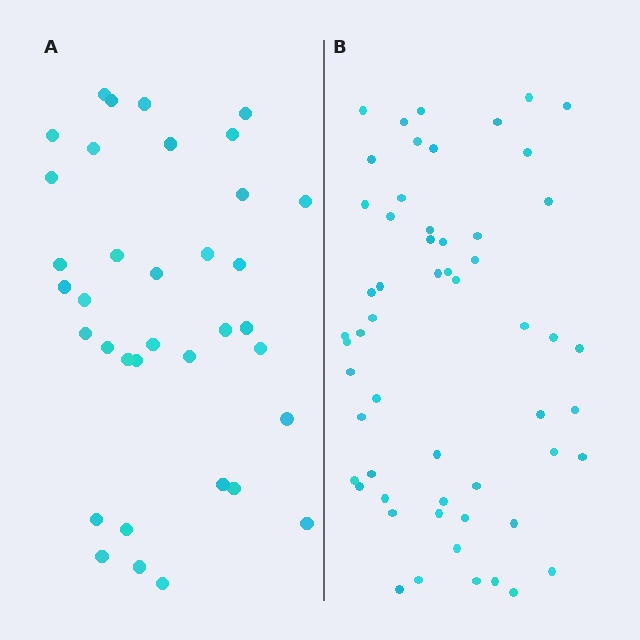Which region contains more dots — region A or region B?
Region B (the right region) has more dots.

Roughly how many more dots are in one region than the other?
Region B has approximately 20 more dots than region A.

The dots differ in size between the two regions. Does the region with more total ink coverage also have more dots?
No. Region A has more total ink coverage because its dots are larger, but region B actually contains more individual dots. Total area can be misleading — the number of items is what matters here.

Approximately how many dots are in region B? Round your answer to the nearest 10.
About 60 dots. (The exact count is 56, which rounds to 60.)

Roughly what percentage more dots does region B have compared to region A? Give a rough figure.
About 55% more.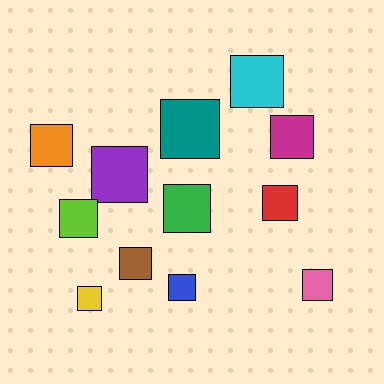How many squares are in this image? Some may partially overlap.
There are 12 squares.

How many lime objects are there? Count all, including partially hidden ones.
There is 1 lime object.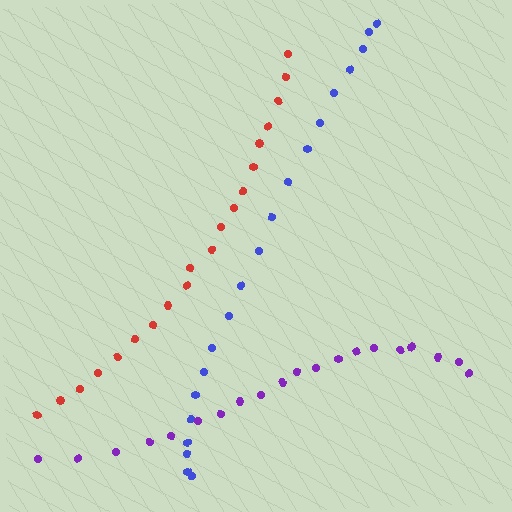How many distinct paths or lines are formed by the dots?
There are 3 distinct paths.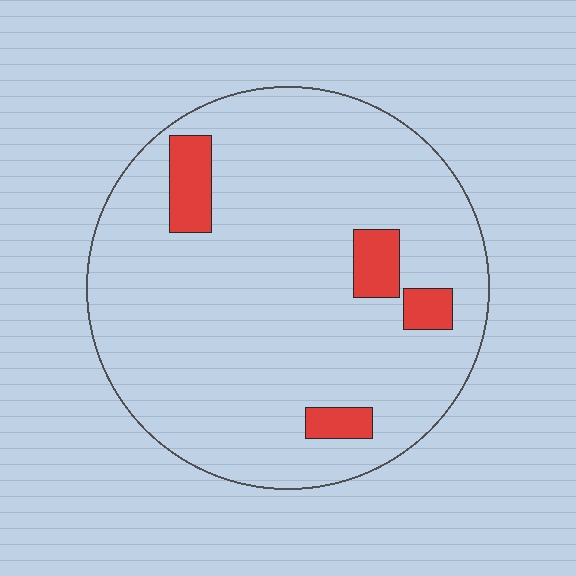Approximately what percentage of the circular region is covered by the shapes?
Approximately 10%.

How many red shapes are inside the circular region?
4.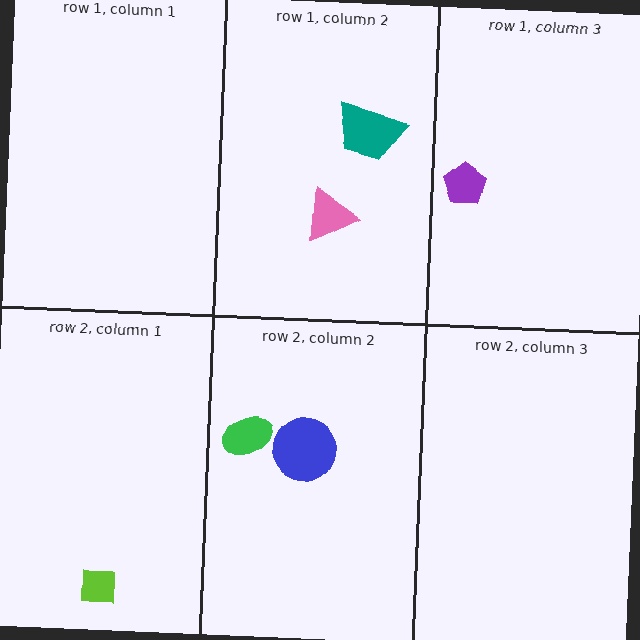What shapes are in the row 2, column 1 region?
The lime square.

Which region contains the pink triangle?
The row 1, column 2 region.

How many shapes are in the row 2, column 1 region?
1.